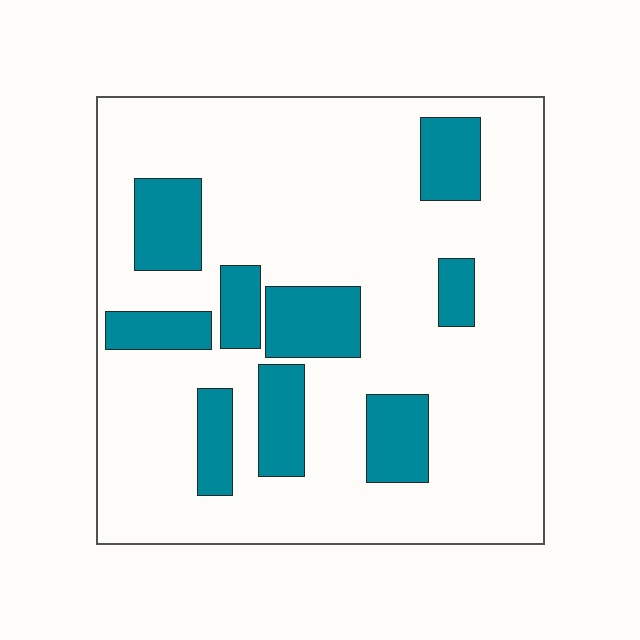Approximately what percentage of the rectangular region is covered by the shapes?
Approximately 20%.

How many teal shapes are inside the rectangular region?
9.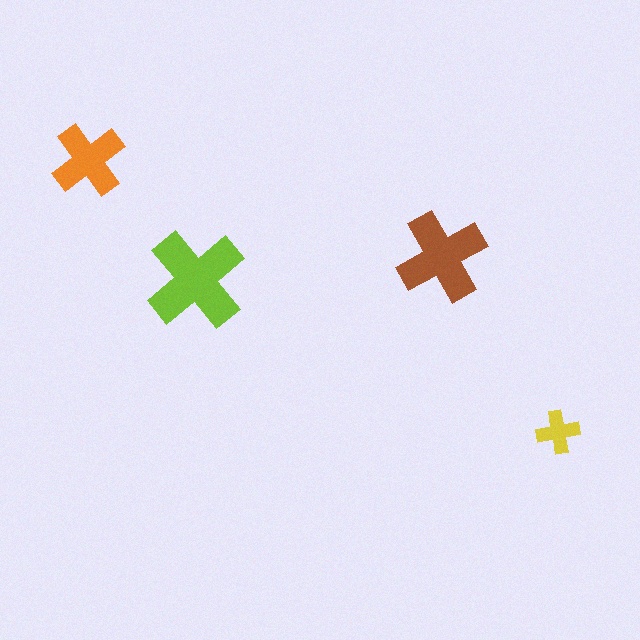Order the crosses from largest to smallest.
the lime one, the brown one, the orange one, the yellow one.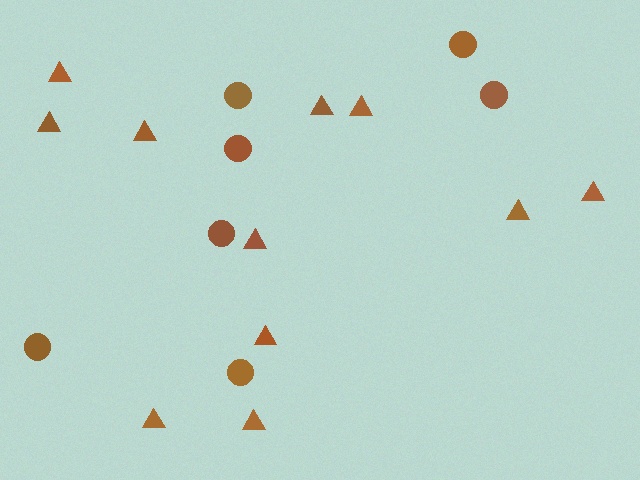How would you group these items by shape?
There are 2 groups: one group of triangles (11) and one group of circles (7).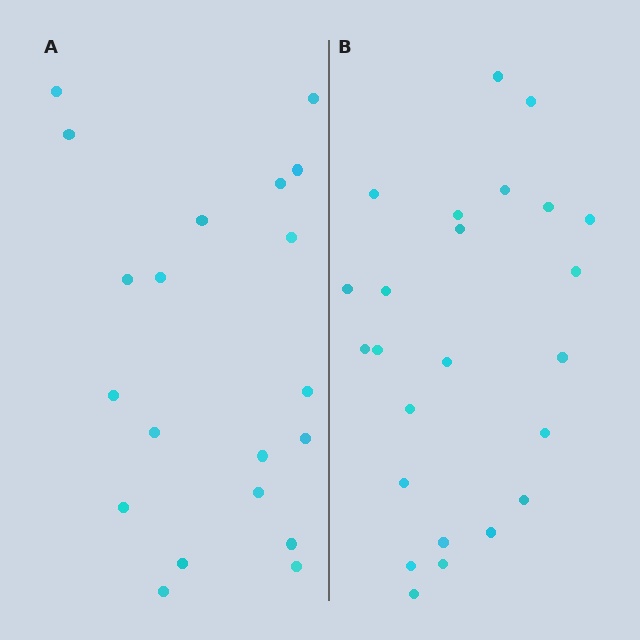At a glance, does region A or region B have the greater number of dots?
Region B (the right region) has more dots.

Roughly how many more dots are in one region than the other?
Region B has about 4 more dots than region A.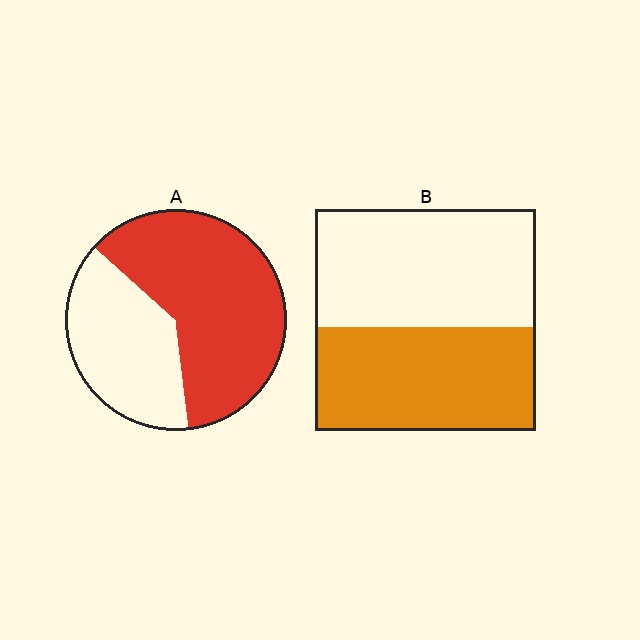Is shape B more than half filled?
Roughly half.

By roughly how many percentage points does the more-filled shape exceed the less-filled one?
By roughly 15 percentage points (A over B).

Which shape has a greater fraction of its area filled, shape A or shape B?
Shape A.